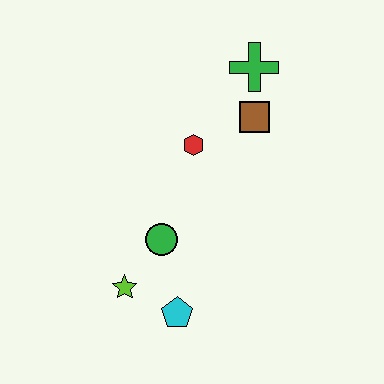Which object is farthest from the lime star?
The green cross is farthest from the lime star.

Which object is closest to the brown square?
The green cross is closest to the brown square.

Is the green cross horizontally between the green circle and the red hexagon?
No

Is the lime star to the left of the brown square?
Yes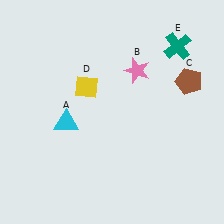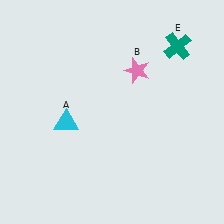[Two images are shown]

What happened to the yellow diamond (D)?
The yellow diamond (D) was removed in Image 2. It was in the top-left area of Image 1.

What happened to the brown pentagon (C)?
The brown pentagon (C) was removed in Image 2. It was in the top-right area of Image 1.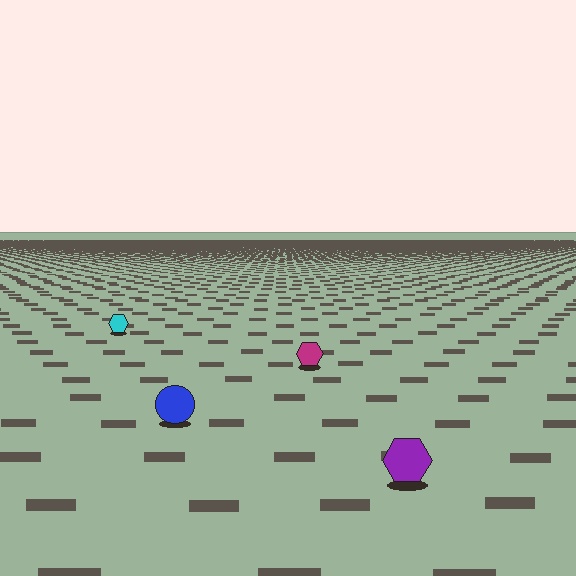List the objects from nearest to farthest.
From nearest to farthest: the purple hexagon, the blue circle, the magenta hexagon, the cyan hexagon.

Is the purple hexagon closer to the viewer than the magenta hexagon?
Yes. The purple hexagon is closer — you can tell from the texture gradient: the ground texture is coarser near it.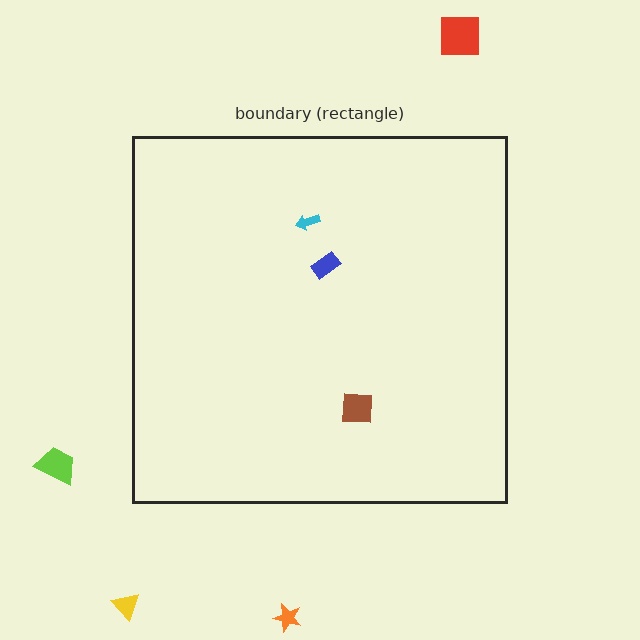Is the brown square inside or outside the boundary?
Inside.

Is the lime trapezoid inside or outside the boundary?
Outside.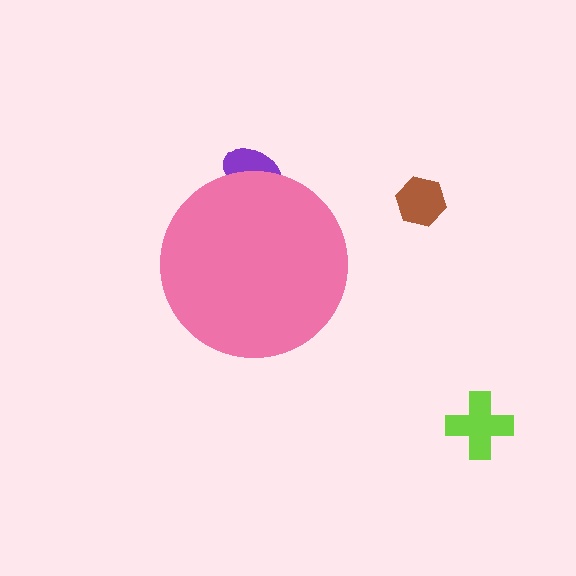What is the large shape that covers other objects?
A pink circle.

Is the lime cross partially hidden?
No, the lime cross is fully visible.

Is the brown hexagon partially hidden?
No, the brown hexagon is fully visible.